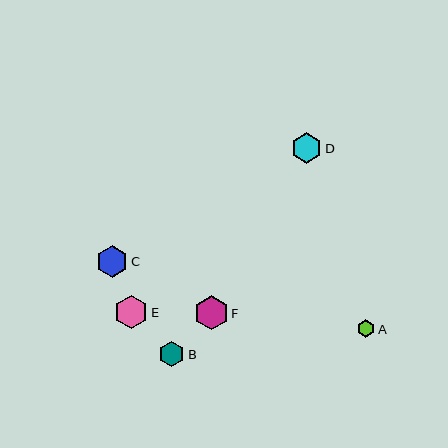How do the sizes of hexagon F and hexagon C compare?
Hexagon F and hexagon C are approximately the same size.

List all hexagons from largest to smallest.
From largest to smallest: F, E, C, D, B, A.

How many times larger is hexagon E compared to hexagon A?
Hexagon E is approximately 1.9 times the size of hexagon A.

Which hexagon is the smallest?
Hexagon A is the smallest with a size of approximately 18 pixels.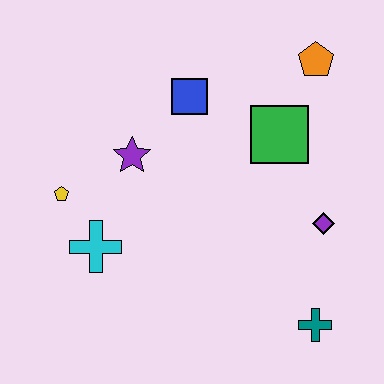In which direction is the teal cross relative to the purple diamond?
The teal cross is below the purple diamond.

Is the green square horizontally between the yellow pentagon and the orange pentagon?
Yes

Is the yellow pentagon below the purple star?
Yes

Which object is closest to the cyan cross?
The yellow pentagon is closest to the cyan cross.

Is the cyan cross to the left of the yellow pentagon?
No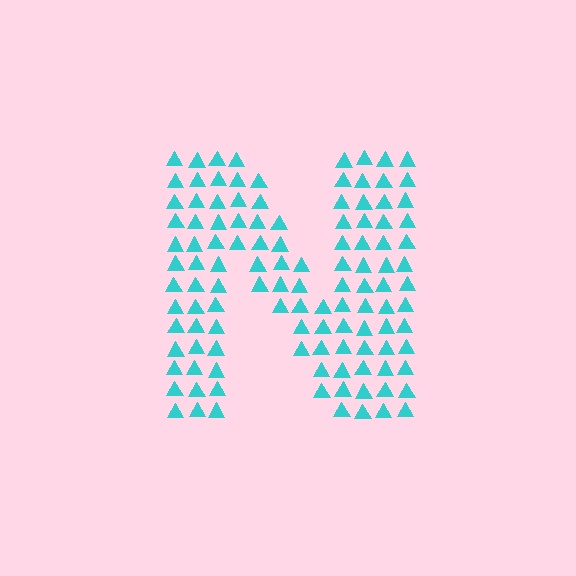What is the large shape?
The large shape is the letter N.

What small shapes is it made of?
It is made of small triangles.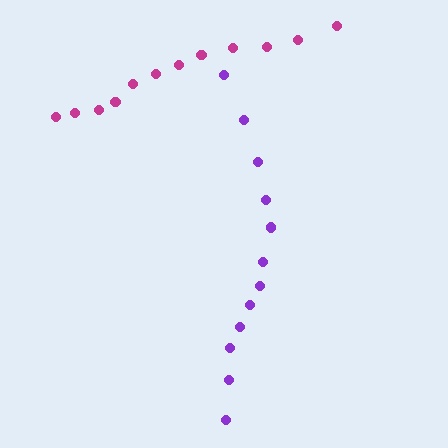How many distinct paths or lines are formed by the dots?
There are 2 distinct paths.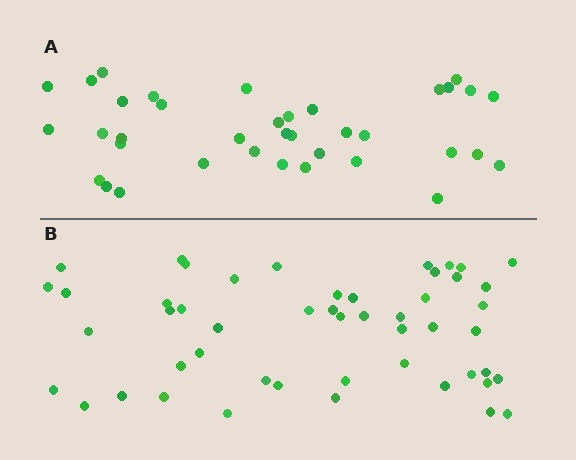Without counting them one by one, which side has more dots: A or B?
Region B (the bottom region) has more dots.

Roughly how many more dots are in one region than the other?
Region B has approximately 15 more dots than region A.